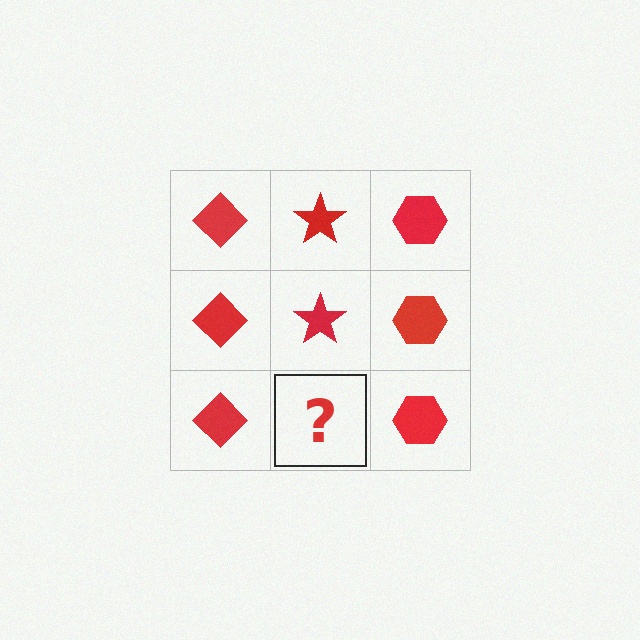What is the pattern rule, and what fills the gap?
The rule is that each column has a consistent shape. The gap should be filled with a red star.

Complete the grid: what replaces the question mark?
The question mark should be replaced with a red star.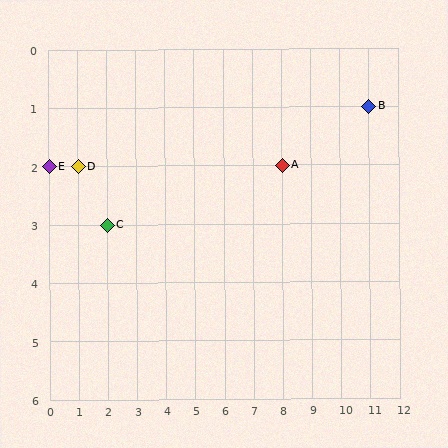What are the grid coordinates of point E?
Point E is at grid coordinates (0, 2).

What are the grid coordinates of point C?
Point C is at grid coordinates (2, 3).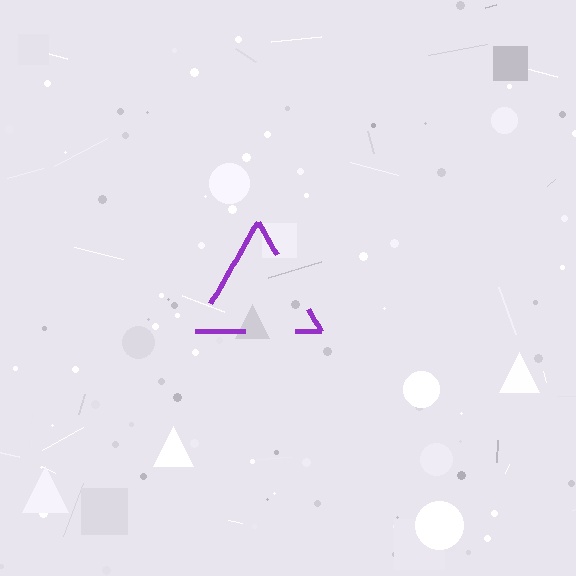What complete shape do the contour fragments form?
The contour fragments form a triangle.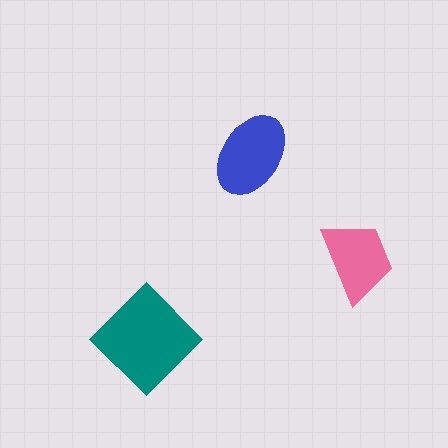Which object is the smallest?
The pink trapezoid.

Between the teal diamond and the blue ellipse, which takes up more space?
The teal diamond.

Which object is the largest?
The teal diamond.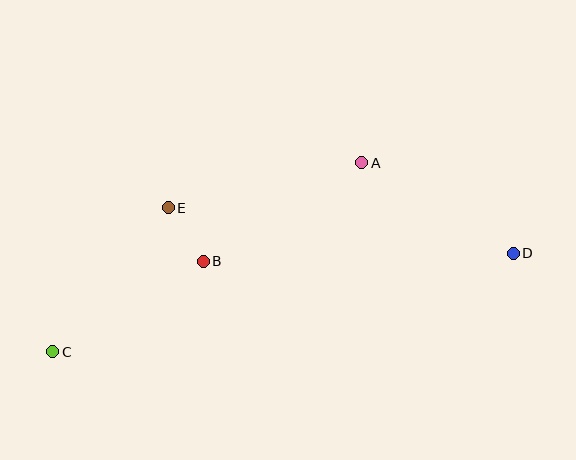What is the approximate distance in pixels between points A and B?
The distance between A and B is approximately 186 pixels.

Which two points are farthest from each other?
Points C and D are farthest from each other.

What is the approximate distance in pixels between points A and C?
The distance between A and C is approximately 362 pixels.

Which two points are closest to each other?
Points B and E are closest to each other.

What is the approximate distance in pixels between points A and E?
The distance between A and E is approximately 198 pixels.